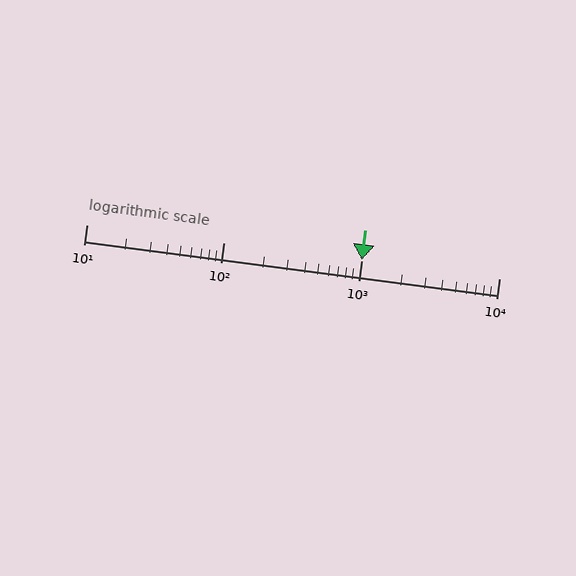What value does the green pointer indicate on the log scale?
The pointer indicates approximately 1000.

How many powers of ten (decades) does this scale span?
The scale spans 3 decades, from 10 to 10000.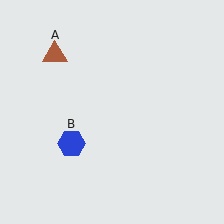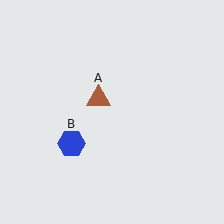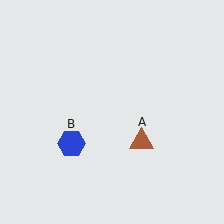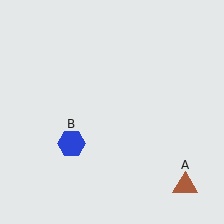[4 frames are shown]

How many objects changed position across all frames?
1 object changed position: brown triangle (object A).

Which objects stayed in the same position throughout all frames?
Blue hexagon (object B) remained stationary.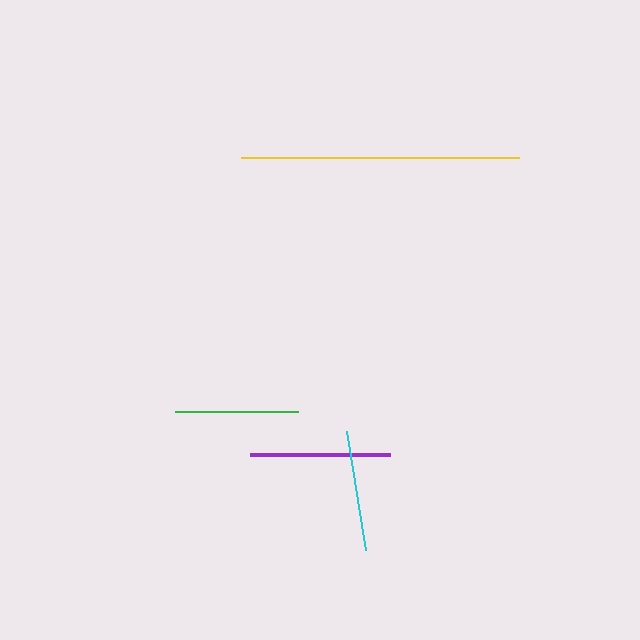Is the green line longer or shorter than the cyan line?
The green line is longer than the cyan line.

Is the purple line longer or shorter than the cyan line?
The purple line is longer than the cyan line.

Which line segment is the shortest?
The cyan line is the shortest at approximately 120 pixels.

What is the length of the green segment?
The green segment is approximately 123 pixels long.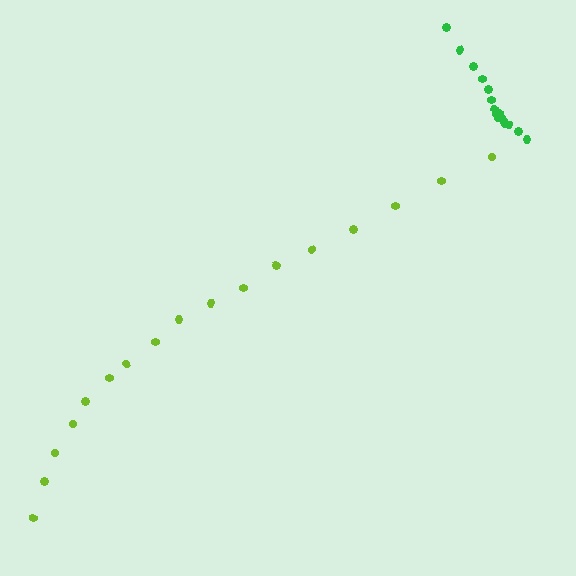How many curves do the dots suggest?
There are 2 distinct paths.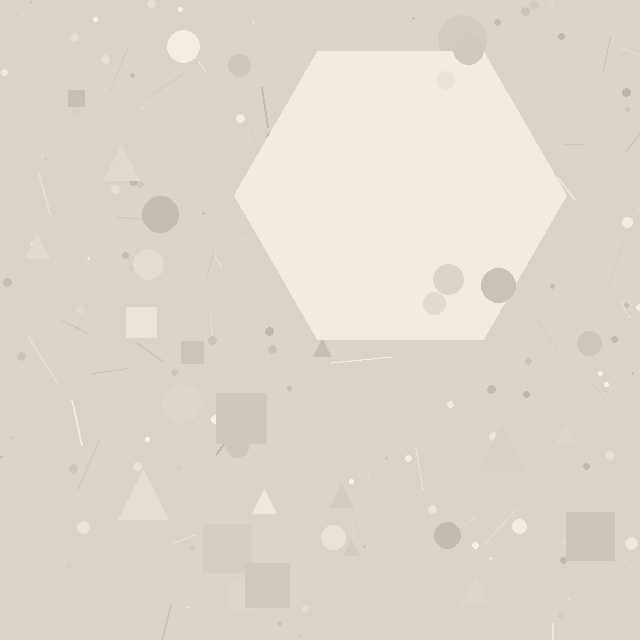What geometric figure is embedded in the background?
A hexagon is embedded in the background.